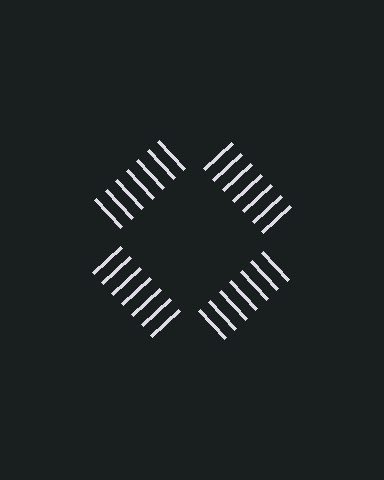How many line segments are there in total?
28 — 7 along each of the 4 edges.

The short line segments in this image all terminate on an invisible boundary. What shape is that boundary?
An illusory square — the line segments terminate on its edges but no continuous stroke is drawn.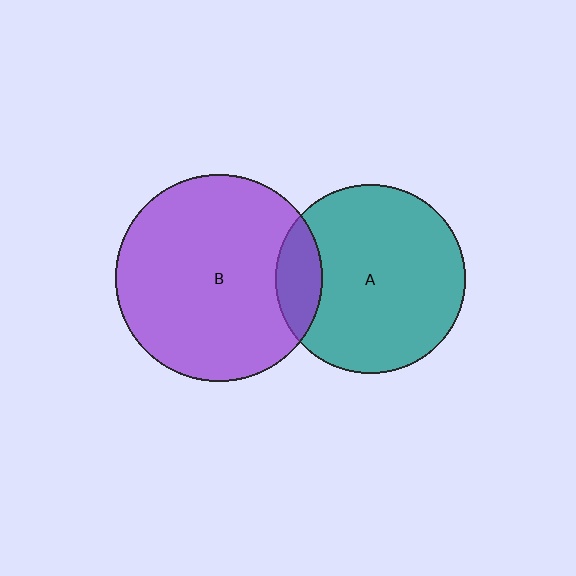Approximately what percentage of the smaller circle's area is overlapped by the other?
Approximately 15%.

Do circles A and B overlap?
Yes.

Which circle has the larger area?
Circle B (purple).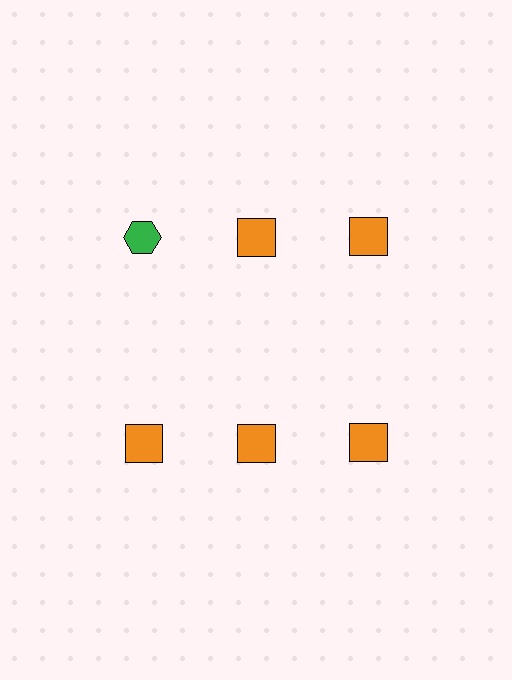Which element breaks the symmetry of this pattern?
The green hexagon in the top row, leftmost column breaks the symmetry. All other shapes are orange squares.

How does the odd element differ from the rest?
It differs in both color (green instead of orange) and shape (hexagon instead of square).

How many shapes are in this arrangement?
There are 6 shapes arranged in a grid pattern.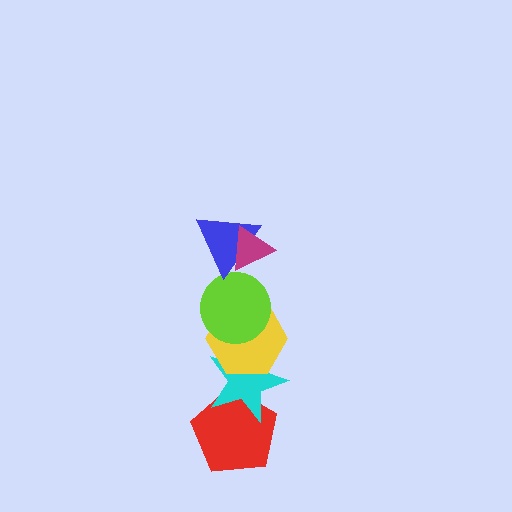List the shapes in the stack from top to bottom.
From top to bottom: the magenta triangle, the blue triangle, the lime circle, the yellow hexagon, the cyan star, the red pentagon.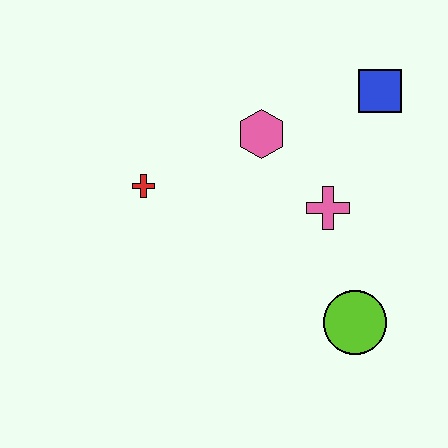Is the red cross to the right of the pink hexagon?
No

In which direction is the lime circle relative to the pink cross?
The lime circle is below the pink cross.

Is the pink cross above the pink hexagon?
No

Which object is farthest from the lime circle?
The red cross is farthest from the lime circle.